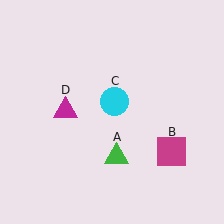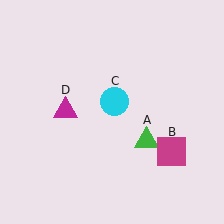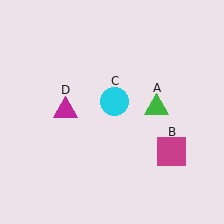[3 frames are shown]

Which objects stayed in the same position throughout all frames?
Magenta square (object B) and cyan circle (object C) and magenta triangle (object D) remained stationary.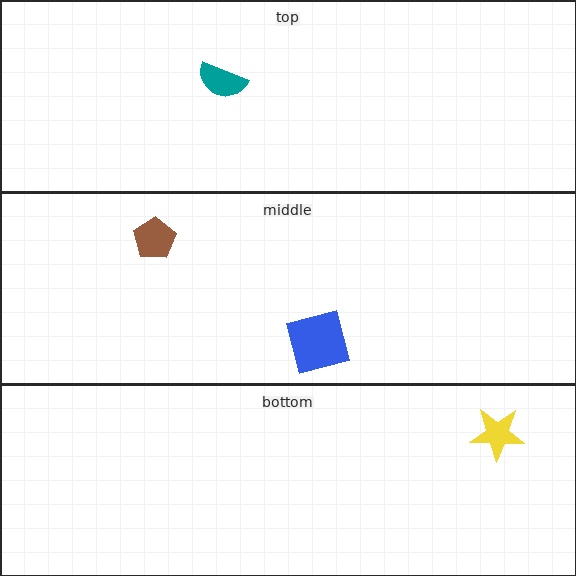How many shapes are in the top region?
1.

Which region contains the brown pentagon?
The middle region.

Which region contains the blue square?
The middle region.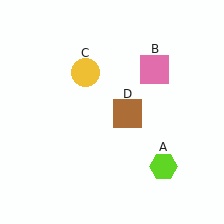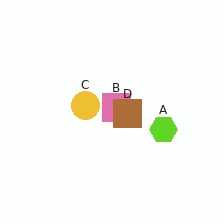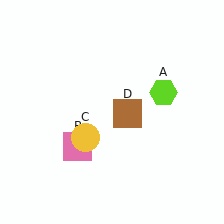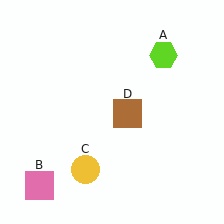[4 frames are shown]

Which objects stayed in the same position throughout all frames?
Brown square (object D) remained stationary.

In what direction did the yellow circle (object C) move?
The yellow circle (object C) moved down.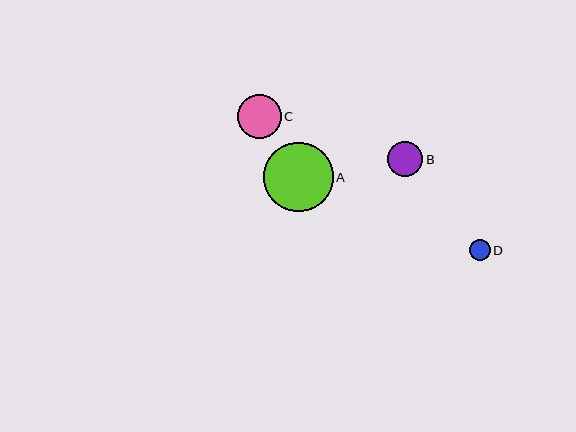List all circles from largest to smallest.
From largest to smallest: A, C, B, D.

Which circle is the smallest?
Circle D is the smallest with a size of approximately 21 pixels.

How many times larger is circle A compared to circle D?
Circle A is approximately 3.3 times the size of circle D.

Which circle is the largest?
Circle A is the largest with a size of approximately 70 pixels.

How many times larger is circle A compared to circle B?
Circle A is approximately 2.0 times the size of circle B.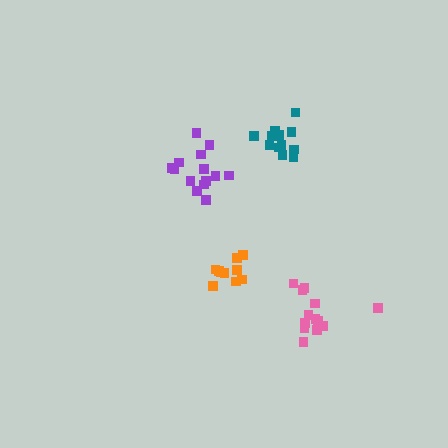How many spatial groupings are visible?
There are 4 spatial groupings.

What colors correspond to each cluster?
The clusters are colored: teal, purple, pink, orange.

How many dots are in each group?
Group 1: 12 dots, Group 2: 14 dots, Group 3: 13 dots, Group 4: 10 dots (49 total).